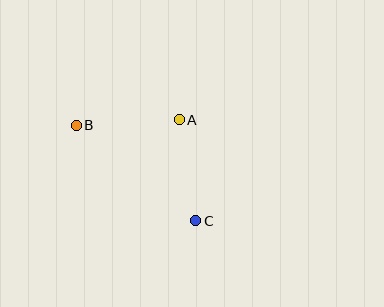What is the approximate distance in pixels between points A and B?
The distance between A and B is approximately 103 pixels.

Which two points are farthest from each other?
Points B and C are farthest from each other.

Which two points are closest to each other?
Points A and C are closest to each other.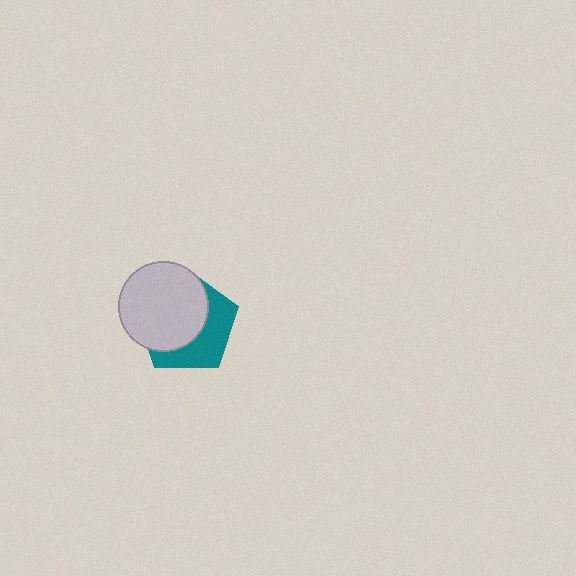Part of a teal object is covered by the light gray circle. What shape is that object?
It is a pentagon.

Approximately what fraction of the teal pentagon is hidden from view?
Roughly 59% of the teal pentagon is hidden behind the light gray circle.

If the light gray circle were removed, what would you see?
You would see the complete teal pentagon.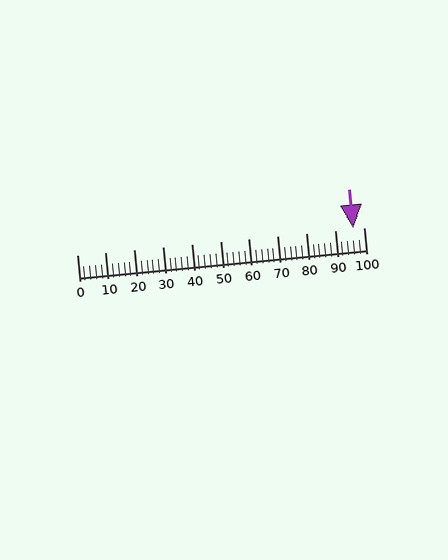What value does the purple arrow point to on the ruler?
The purple arrow points to approximately 96.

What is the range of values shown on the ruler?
The ruler shows values from 0 to 100.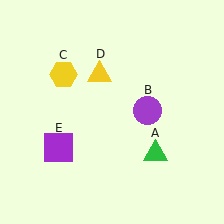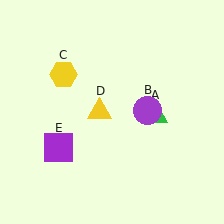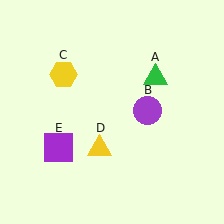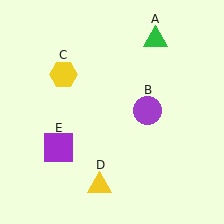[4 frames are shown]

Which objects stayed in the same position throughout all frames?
Purple circle (object B) and yellow hexagon (object C) and purple square (object E) remained stationary.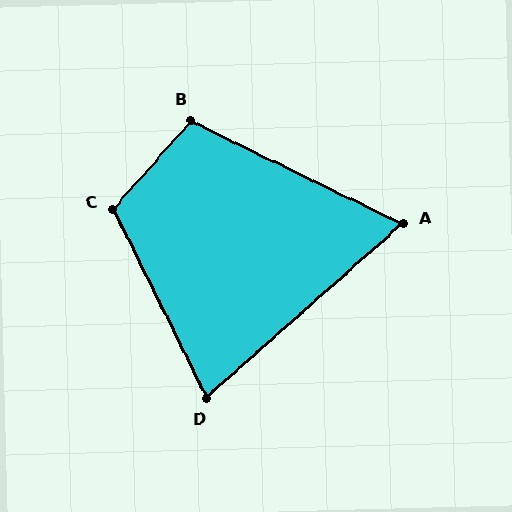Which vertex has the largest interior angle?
C, at approximately 112 degrees.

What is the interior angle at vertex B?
Approximately 105 degrees (obtuse).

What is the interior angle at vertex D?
Approximately 75 degrees (acute).